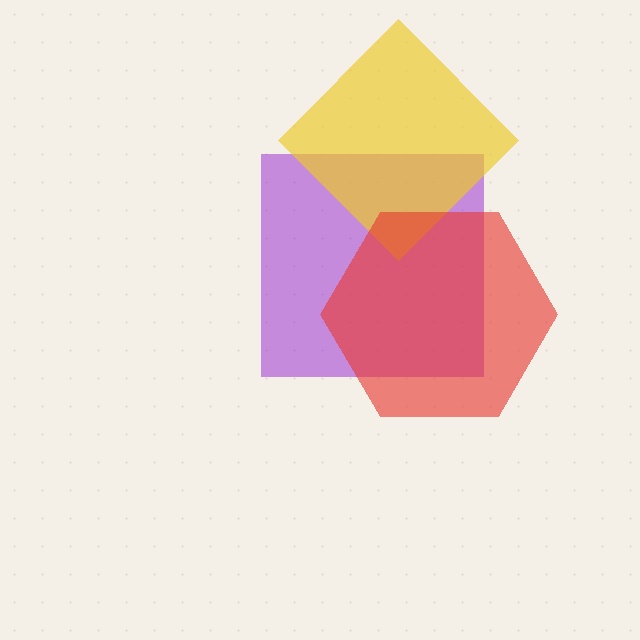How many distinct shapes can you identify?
There are 3 distinct shapes: a purple square, a yellow diamond, a red hexagon.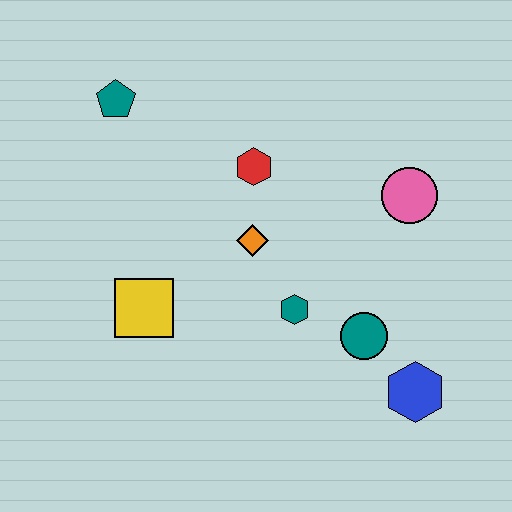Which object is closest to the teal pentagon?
The red hexagon is closest to the teal pentagon.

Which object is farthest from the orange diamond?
The blue hexagon is farthest from the orange diamond.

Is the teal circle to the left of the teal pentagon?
No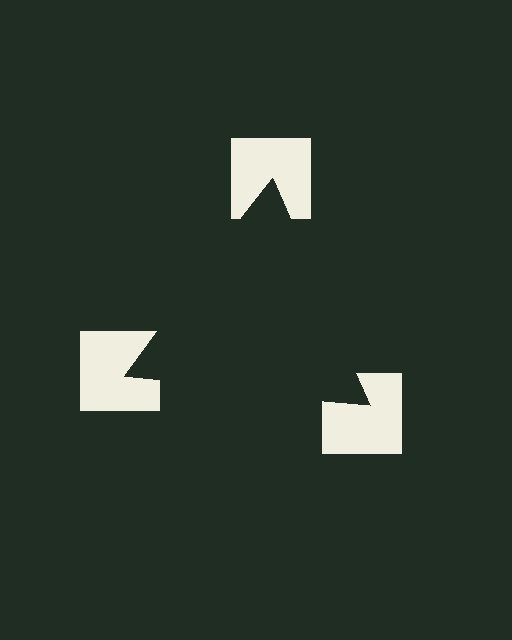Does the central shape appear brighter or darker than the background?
It typically appears slightly darker than the background, even though no actual brightness change is drawn.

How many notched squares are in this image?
There are 3 — one at each vertex of the illusory triangle.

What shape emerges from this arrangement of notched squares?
An illusory triangle — its edges are inferred from the aligned wedge cuts in the notched squares, not physically drawn.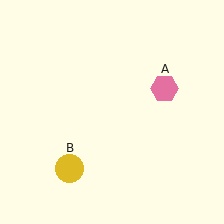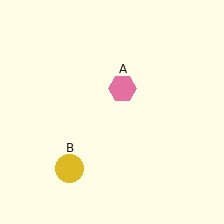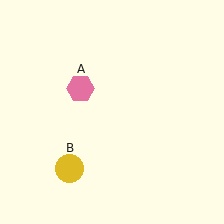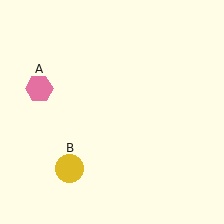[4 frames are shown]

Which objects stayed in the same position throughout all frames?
Yellow circle (object B) remained stationary.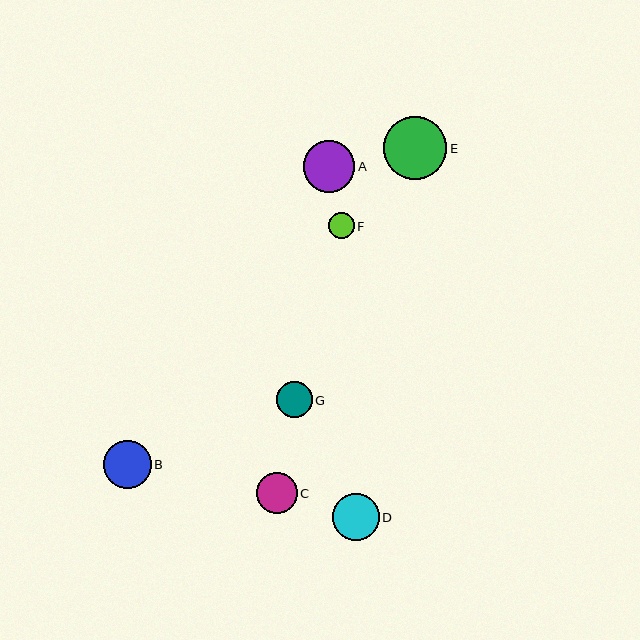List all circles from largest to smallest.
From largest to smallest: E, A, B, D, C, G, F.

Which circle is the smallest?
Circle F is the smallest with a size of approximately 26 pixels.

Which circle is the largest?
Circle E is the largest with a size of approximately 63 pixels.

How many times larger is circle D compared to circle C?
Circle D is approximately 1.2 times the size of circle C.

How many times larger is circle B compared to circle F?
Circle B is approximately 1.9 times the size of circle F.